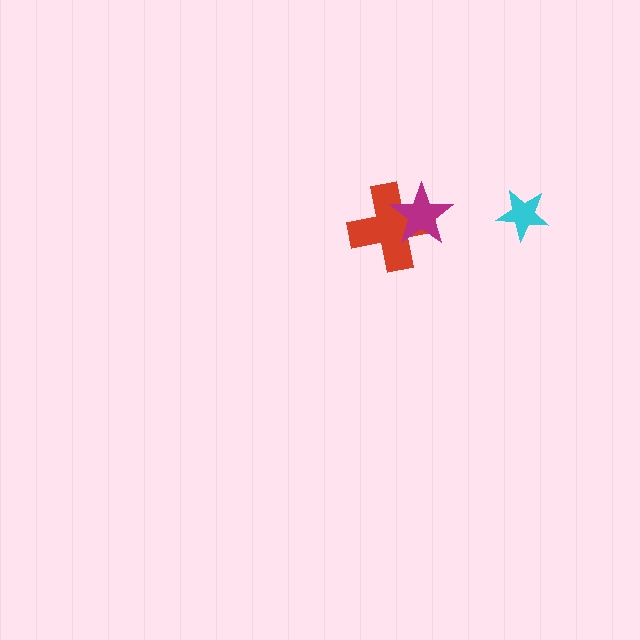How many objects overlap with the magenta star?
1 object overlaps with the magenta star.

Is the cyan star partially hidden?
No, no other shape covers it.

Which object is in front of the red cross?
The magenta star is in front of the red cross.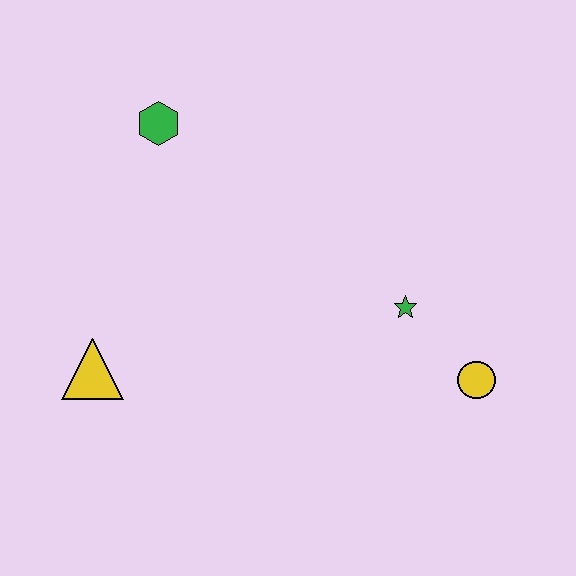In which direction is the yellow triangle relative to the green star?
The yellow triangle is to the left of the green star.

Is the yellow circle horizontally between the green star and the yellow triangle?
No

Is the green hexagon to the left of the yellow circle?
Yes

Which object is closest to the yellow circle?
The green star is closest to the yellow circle.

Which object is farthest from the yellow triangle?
The yellow circle is farthest from the yellow triangle.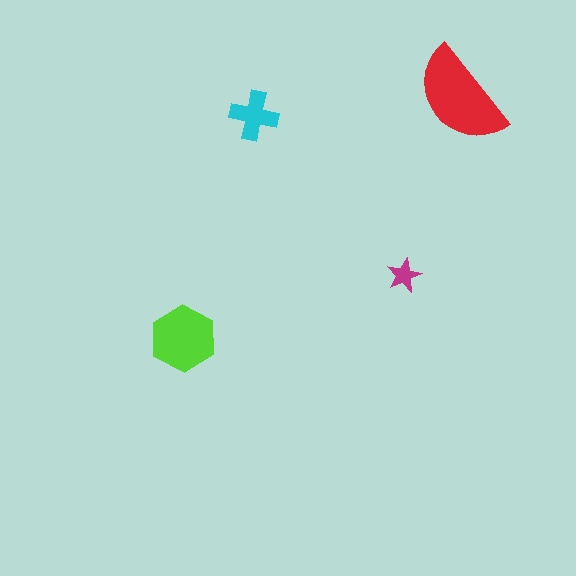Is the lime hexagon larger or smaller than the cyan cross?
Larger.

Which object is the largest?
The red semicircle.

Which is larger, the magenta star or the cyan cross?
The cyan cross.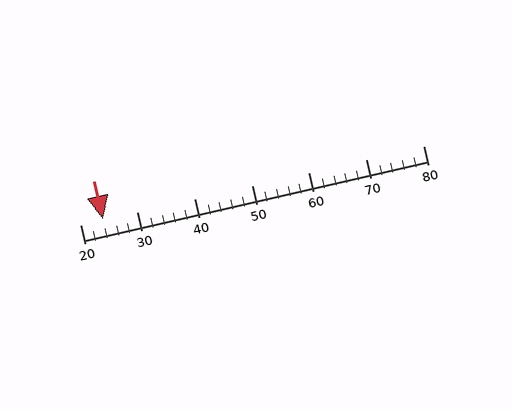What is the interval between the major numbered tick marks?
The major tick marks are spaced 10 units apart.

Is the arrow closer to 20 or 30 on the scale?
The arrow is closer to 20.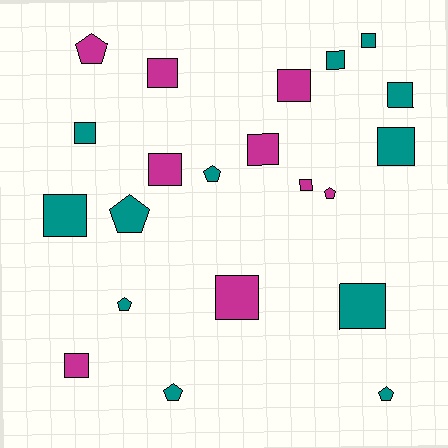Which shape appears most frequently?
Square, with 14 objects.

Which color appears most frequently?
Teal, with 12 objects.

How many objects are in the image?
There are 21 objects.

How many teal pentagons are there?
There are 5 teal pentagons.